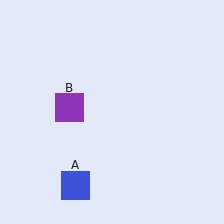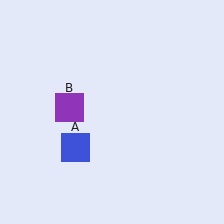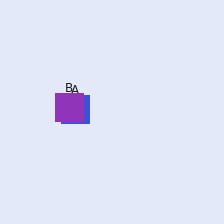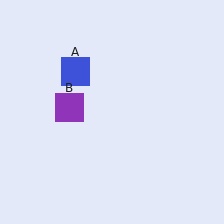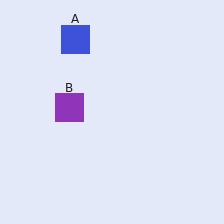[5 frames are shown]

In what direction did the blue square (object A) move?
The blue square (object A) moved up.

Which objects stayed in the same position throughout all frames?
Purple square (object B) remained stationary.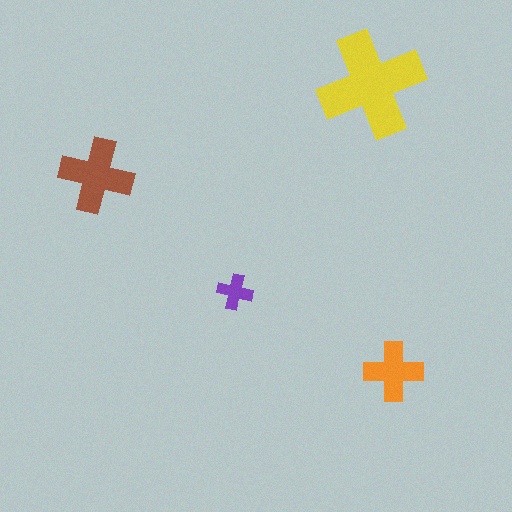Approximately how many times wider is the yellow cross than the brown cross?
About 1.5 times wider.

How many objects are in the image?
There are 4 objects in the image.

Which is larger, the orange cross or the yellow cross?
The yellow one.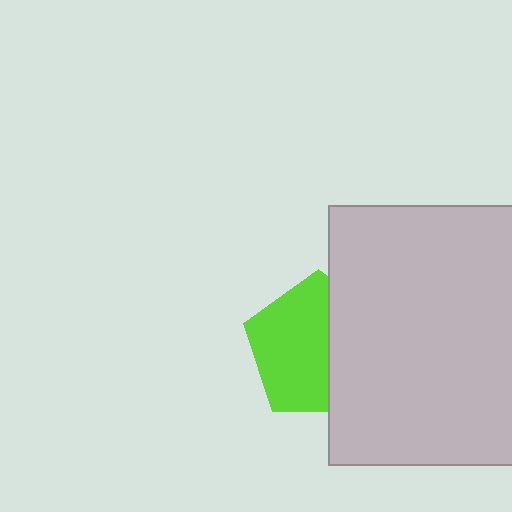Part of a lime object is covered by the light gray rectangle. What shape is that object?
It is a pentagon.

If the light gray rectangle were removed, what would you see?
You would see the complete lime pentagon.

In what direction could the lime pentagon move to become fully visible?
The lime pentagon could move left. That would shift it out from behind the light gray rectangle entirely.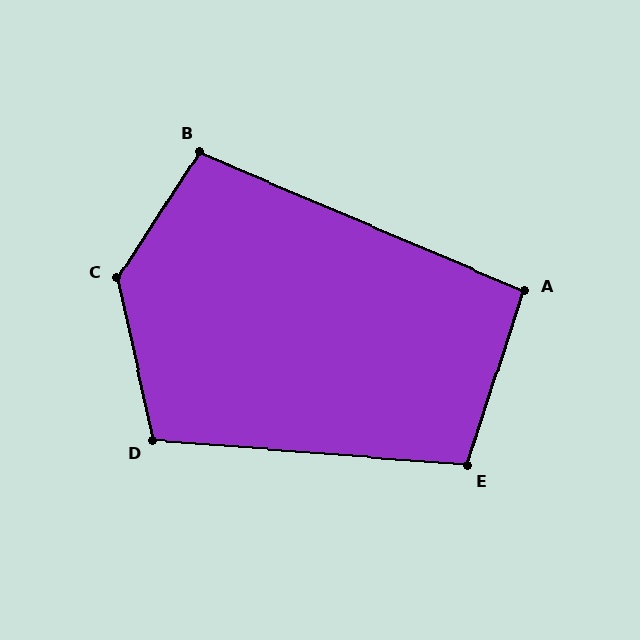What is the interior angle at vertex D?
Approximately 107 degrees (obtuse).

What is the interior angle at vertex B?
Approximately 100 degrees (obtuse).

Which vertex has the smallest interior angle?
A, at approximately 95 degrees.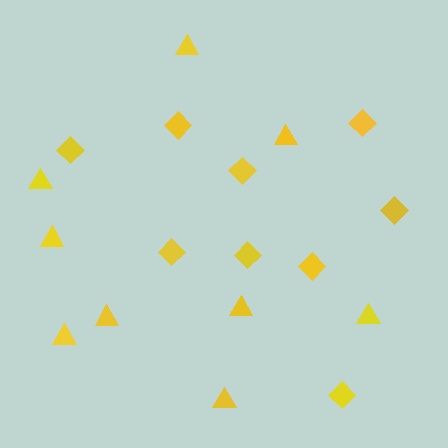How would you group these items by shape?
There are 2 groups: one group of diamonds (9) and one group of triangles (9).